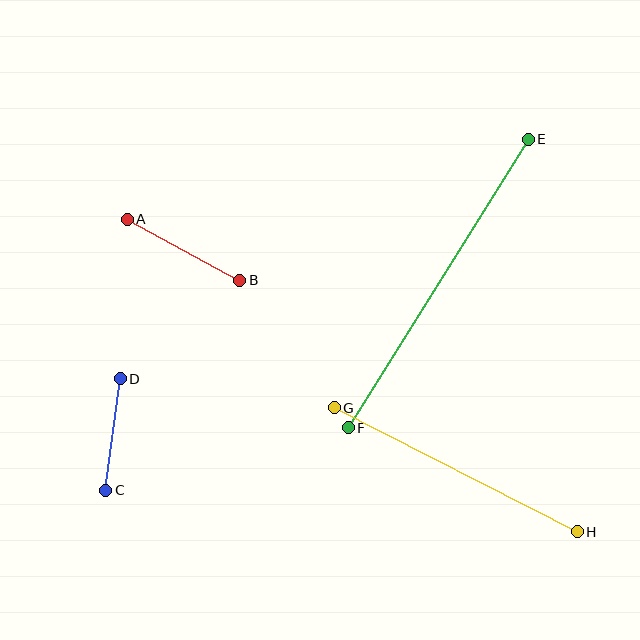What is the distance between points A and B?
The distance is approximately 128 pixels.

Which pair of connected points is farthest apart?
Points E and F are farthest apart.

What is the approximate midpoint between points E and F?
The midpoint is at approximately (438, 284) pixels.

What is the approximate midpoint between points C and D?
The midpoint is at approximately (113, 434) pixels.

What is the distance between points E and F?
The distance is approximately 340 pixels.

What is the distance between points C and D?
The distance is approximately 113 pixels.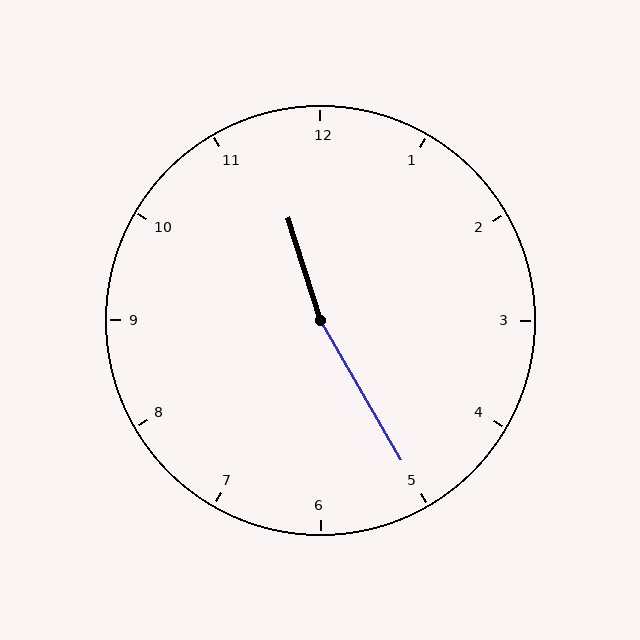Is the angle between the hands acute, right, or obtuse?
It is obtuse.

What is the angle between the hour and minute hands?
Approximately 168 degrees.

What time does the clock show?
11:25.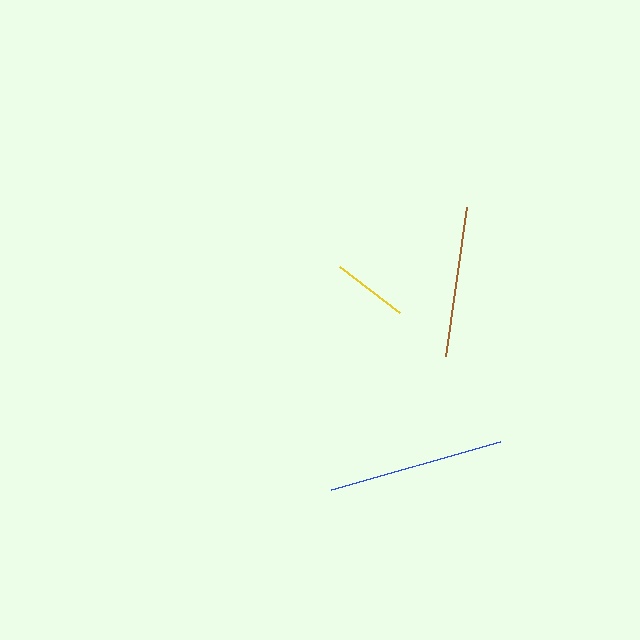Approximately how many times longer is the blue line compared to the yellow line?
The blue line is approximately 2.3 times the length of the yellow line.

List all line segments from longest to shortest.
From longest to shortest: blue, brown, yellow.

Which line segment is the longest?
The blue line is the longest at approximately 175 pixels.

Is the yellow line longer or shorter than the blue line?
The blue line is longer than the yellow line.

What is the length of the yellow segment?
The yellow segment is approximately 76 pixels long.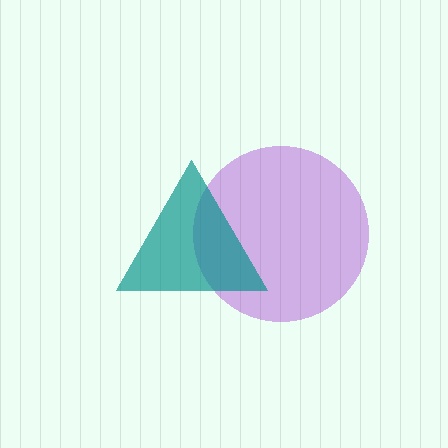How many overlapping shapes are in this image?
There are 2 overlapping shapes in the image.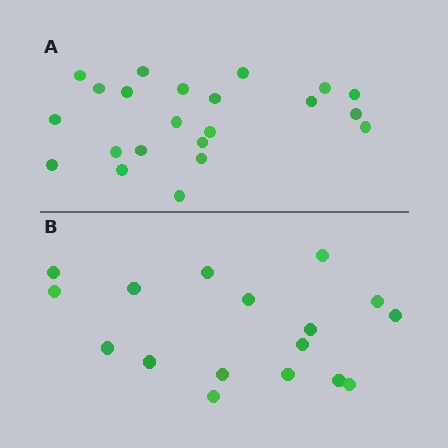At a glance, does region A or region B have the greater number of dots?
Region A (the top region) has more dots.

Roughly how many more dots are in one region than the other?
Region A has about 5 more dots than region B.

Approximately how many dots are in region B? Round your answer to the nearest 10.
About 20 dots. (The exact count is 17, which rounds to 20.)